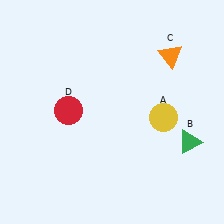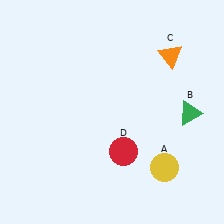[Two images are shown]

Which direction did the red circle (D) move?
The red circle (D) moved right.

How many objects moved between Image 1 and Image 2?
3 objects moved between the two images.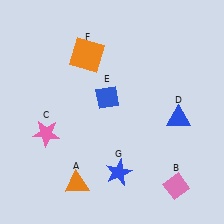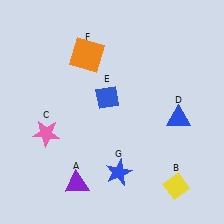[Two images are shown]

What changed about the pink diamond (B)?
In Image 1, B is pink. In Image 2, it changed to yellow.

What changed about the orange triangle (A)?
In Image 1, A is orange. In Image 2, it changed to purple.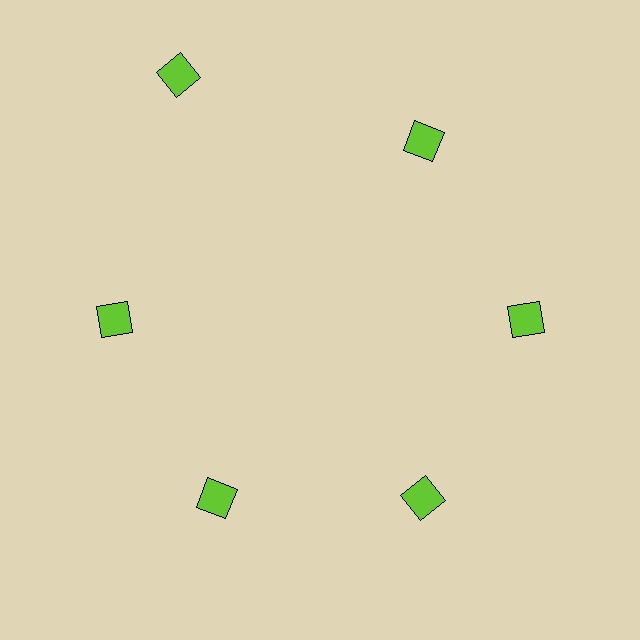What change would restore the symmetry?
The symmetry would be restored by moving it inward, back onto the ring so that all 6 diamonds sit at equal angles and equal distance from the center.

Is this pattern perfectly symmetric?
No. The 6 lime diamonds are arranged in a ring, but one element near the 11 o'clock position is pushed outward from the center, breaking the 6-fold rotational symmetry.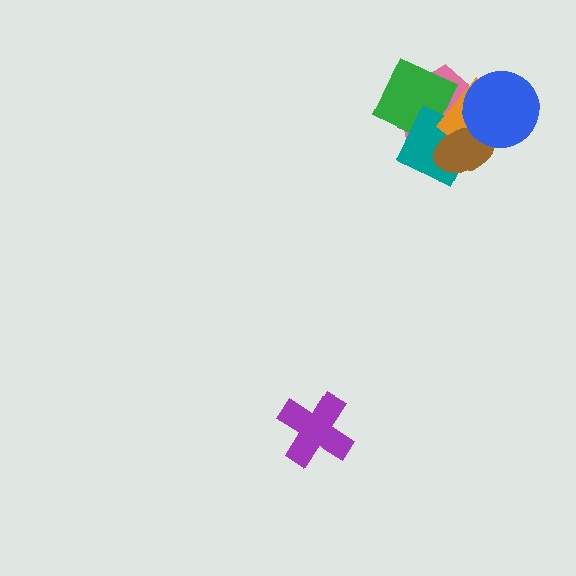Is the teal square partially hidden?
Yes, it is partially covered by another shape.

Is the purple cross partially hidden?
No, no other shape covers it.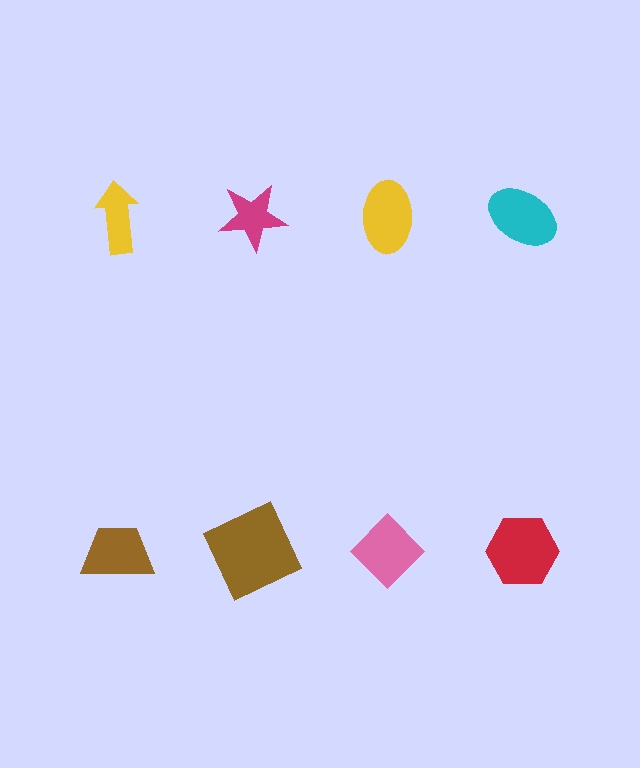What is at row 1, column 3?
A yellow ellipse.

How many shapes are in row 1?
4 shapes.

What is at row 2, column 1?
A brown trapezoid.